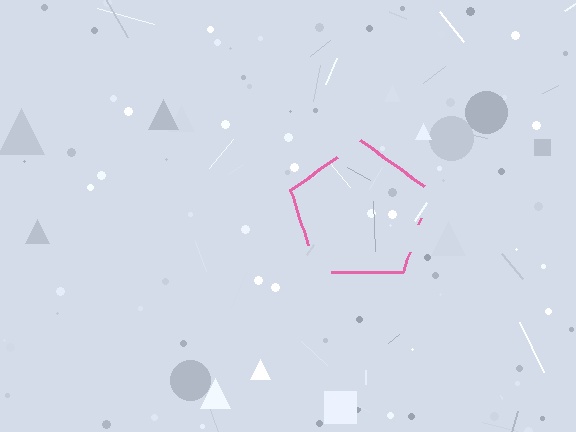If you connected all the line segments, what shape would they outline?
They would outline a pentagon.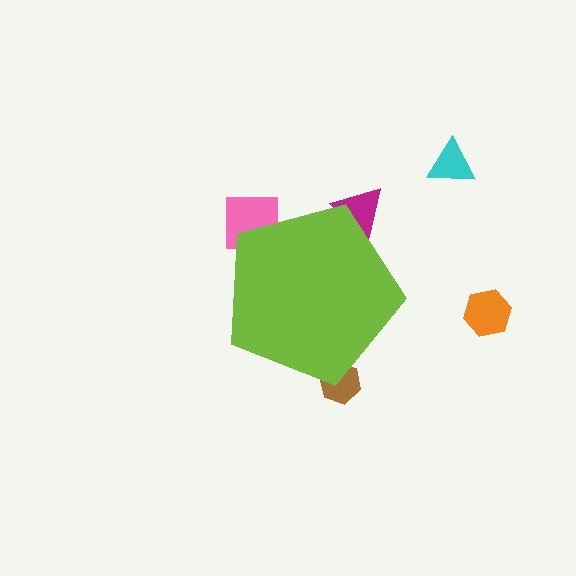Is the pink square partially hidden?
Yes, the pink square is partially hidden behind the lime pentagon.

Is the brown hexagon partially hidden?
Yes, the brown hexagon is partially hidden behind the lime pentagon.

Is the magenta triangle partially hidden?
Yes, the magenta triangle is partially hidden behind the lime pentagon.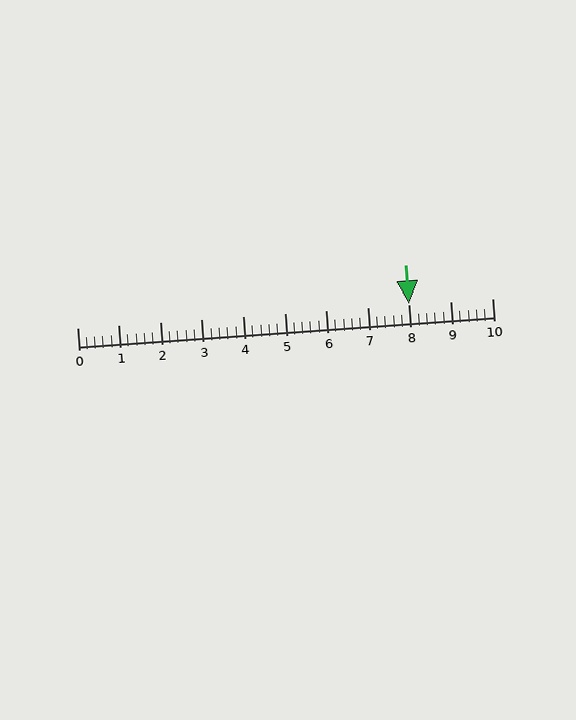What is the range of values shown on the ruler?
The ruler shows values from 0 to 10.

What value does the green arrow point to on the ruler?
The green arrow points to approximately 8.0.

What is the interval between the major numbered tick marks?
The major tick marks are spaced 1 units apart.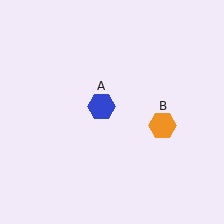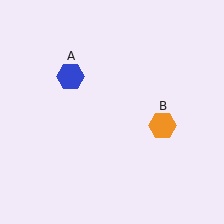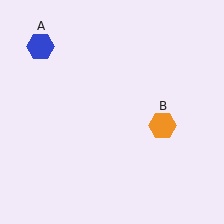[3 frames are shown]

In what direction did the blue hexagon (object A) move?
The blue hexagon (object A) moved up and to the left.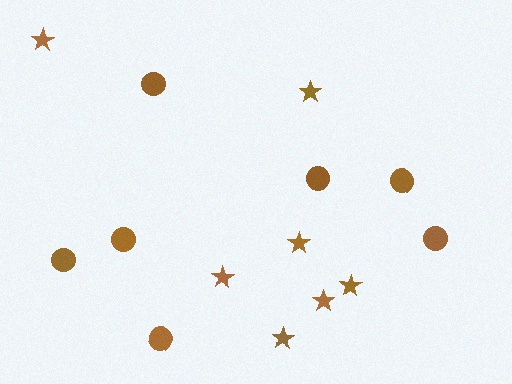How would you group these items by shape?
There are 2 groups: one group of circles (7) and one group of stars (7).